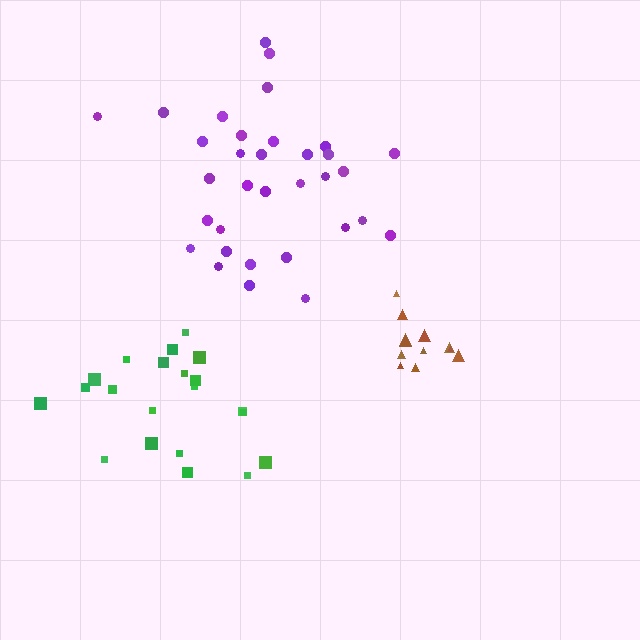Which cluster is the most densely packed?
Brown.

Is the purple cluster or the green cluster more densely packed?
Purple.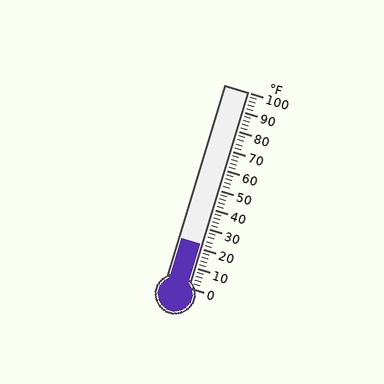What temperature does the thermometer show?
The thermometer shows approximately 22°F.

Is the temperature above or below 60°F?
The temperature is below 60°F.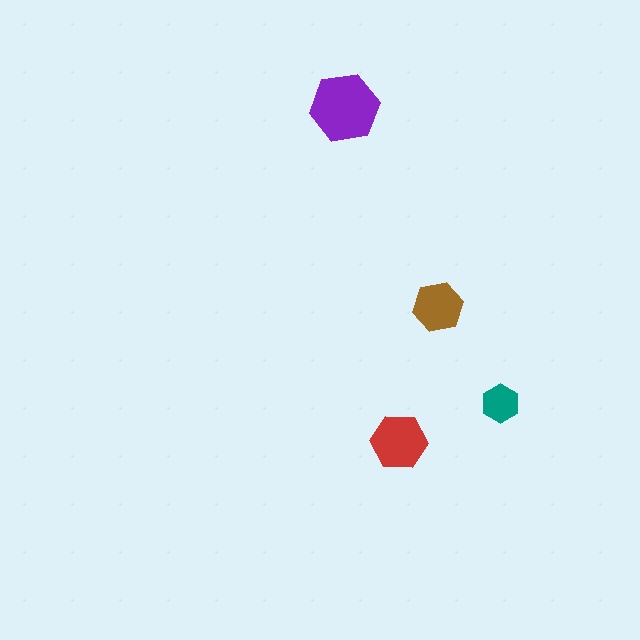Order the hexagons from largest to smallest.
the purple one, the red one, the brown one, the teal one.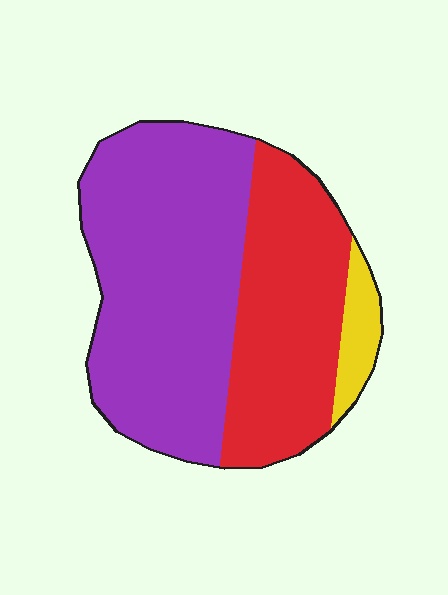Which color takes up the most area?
Purple, at roughly 55%.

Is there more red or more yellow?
Red.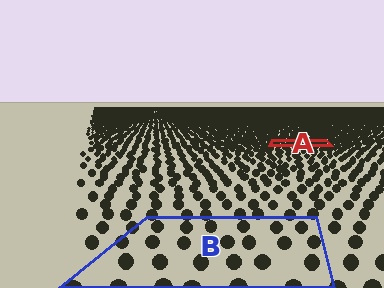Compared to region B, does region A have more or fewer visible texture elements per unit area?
Region A has more texture elements per unit area — they are packed more densely because it is farther away.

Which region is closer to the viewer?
Region B is closer. The texture elements there are larger and more spread out.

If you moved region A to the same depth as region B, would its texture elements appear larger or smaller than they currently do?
They would appear larger. At a closer depth, the same texture elements are projected at a bigger on-screen size.